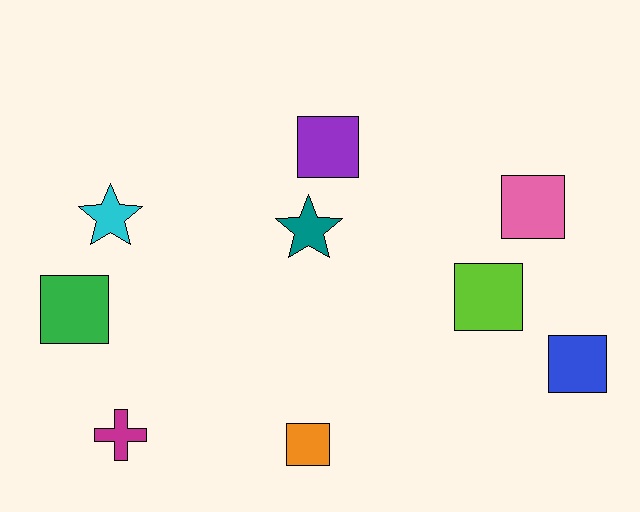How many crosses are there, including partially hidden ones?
There is 1 cross.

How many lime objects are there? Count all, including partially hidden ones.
There is 1 lime object.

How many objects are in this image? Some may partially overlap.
There are 9 objects.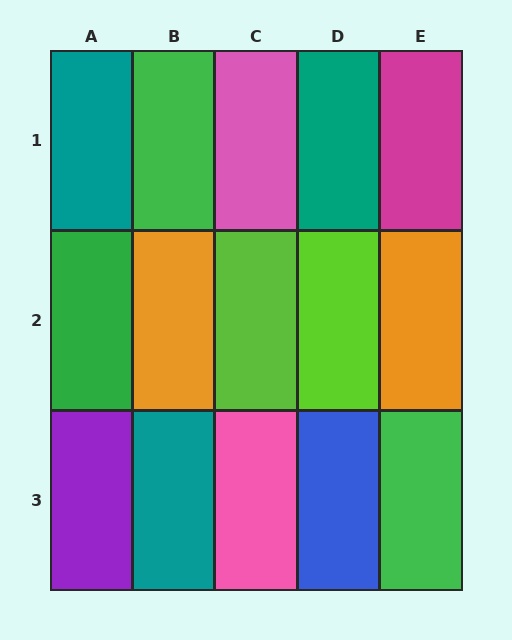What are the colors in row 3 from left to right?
Purple, teal, pink, blue, green.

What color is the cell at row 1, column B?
Green.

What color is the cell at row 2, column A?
Green.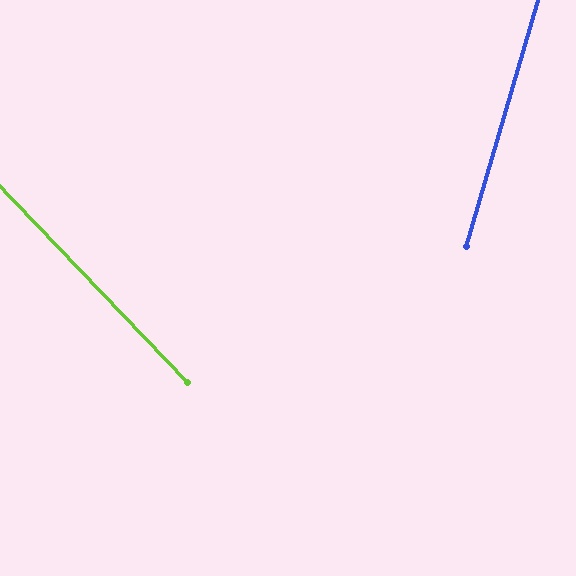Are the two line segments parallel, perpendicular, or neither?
Neither parallel nor perpendicular — they differ by about 60°.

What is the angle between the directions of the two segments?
Approximately 60 degrees.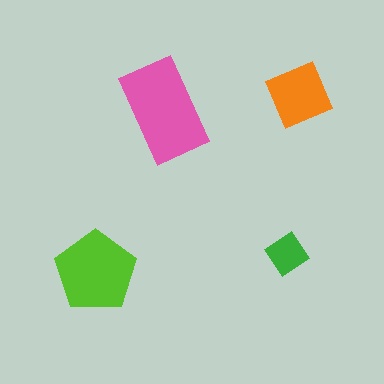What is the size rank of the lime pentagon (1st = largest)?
2nd.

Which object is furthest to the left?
The lime pentagon is leftmost.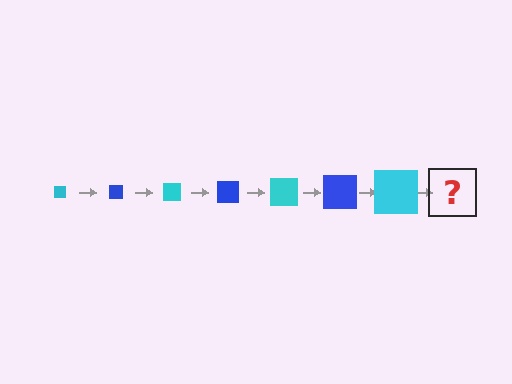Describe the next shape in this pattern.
It should be a blue square, larger than the previous one.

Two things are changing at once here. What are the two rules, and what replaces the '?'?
The two rules are that the square grows larger each step and the color cycles through cyan and blue. The '?' should be a blue square, larger than the previous one.